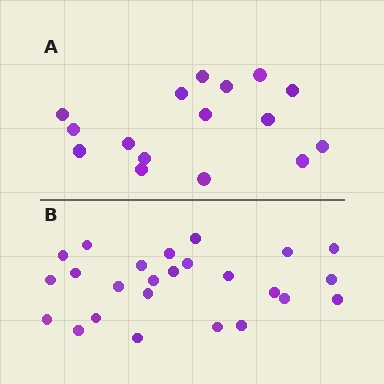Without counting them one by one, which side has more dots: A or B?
Region B (the bottom region) has more dots.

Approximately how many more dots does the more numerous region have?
Region B has roughly 8 or so more dots than region A.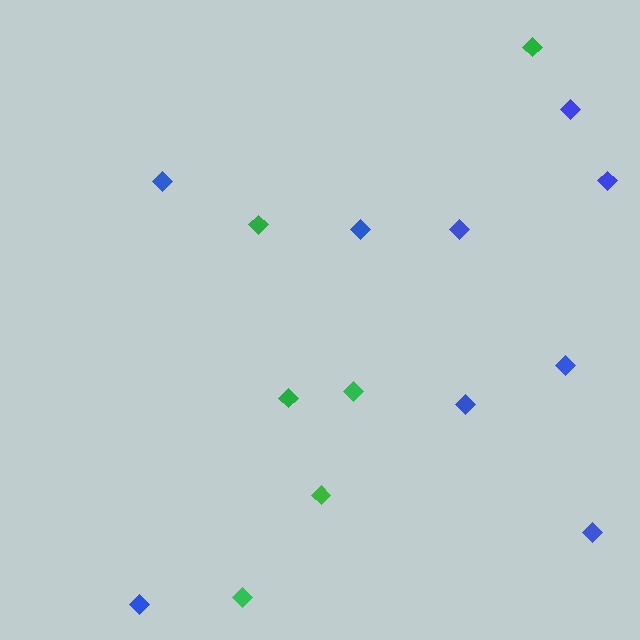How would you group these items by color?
There are 2 groups: one group of green diamonds (6) and one group of blue diamonds (9).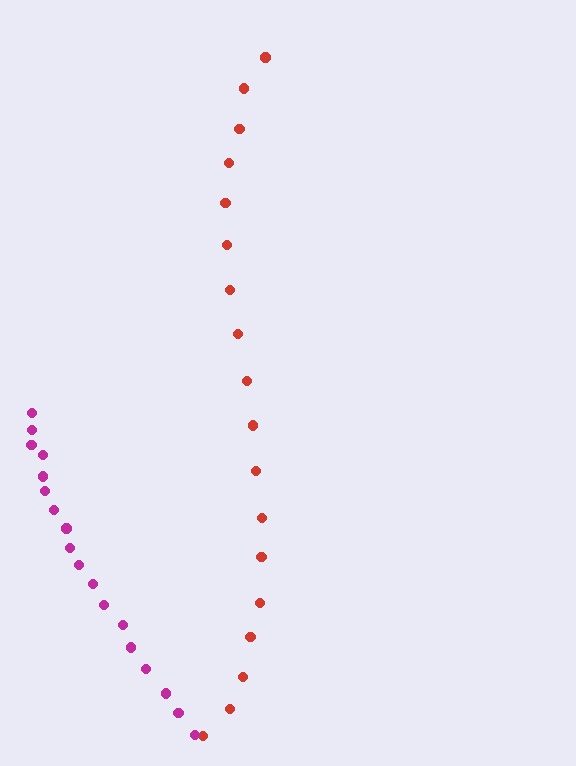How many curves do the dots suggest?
There are 2 distinct paths.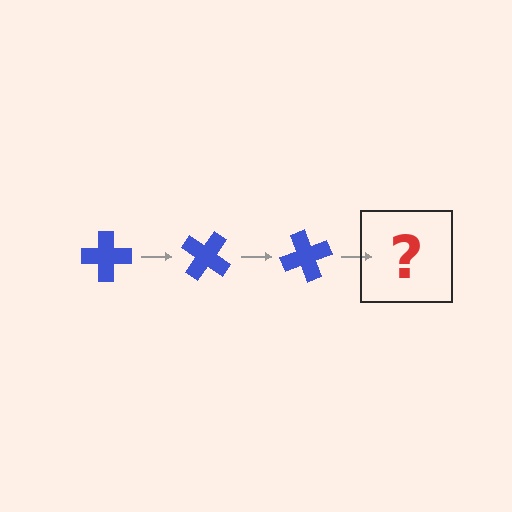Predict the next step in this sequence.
The next step is a blue cross rotated 105 degrees.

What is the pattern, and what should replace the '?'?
The pattern is that the cross rotates 35 degrees each step. The '?' should be a blue cross rotated 105 degrees.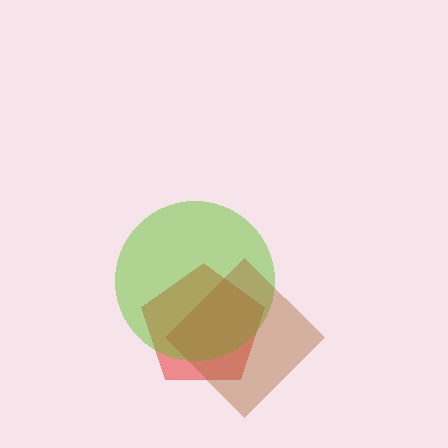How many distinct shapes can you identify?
There are 3 distinct shapes: a red pentagon, a lime circle, a brown diamond.